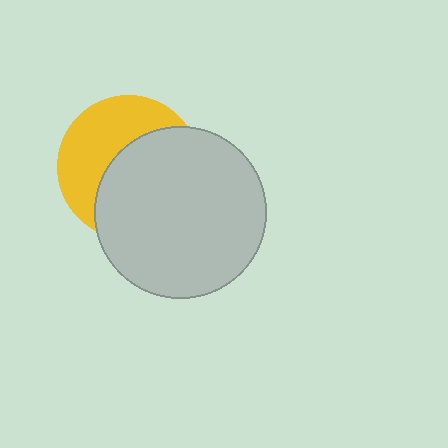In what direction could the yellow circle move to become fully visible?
The yellow circle could move toward the upper-left. That would shift it out from behind the light gray circle entirely.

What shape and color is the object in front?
The object in front is a light gray circle.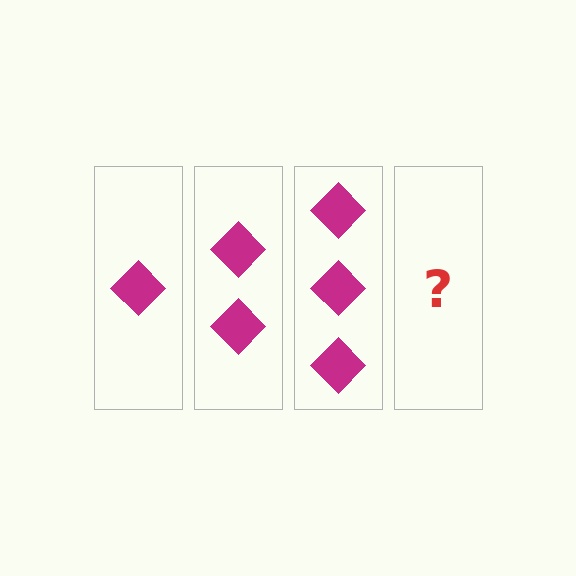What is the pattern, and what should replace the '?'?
The pattern is that each step adds one more diamond. The '?' should be 4 diamonds.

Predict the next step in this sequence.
The next step is 4 diamonds.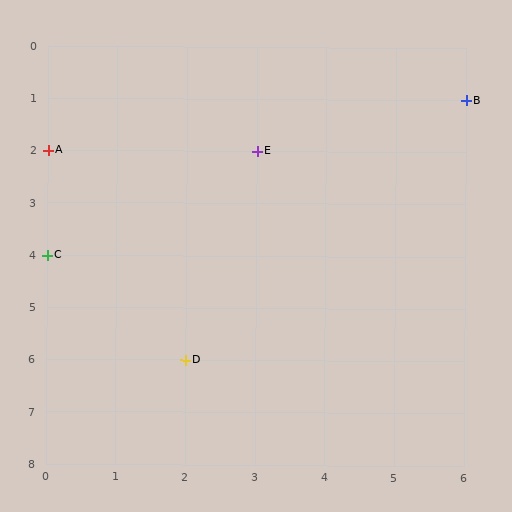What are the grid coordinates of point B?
Point B is at grid coordinates (6, 1).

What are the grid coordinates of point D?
Point D is at grid coordinates (2, 6).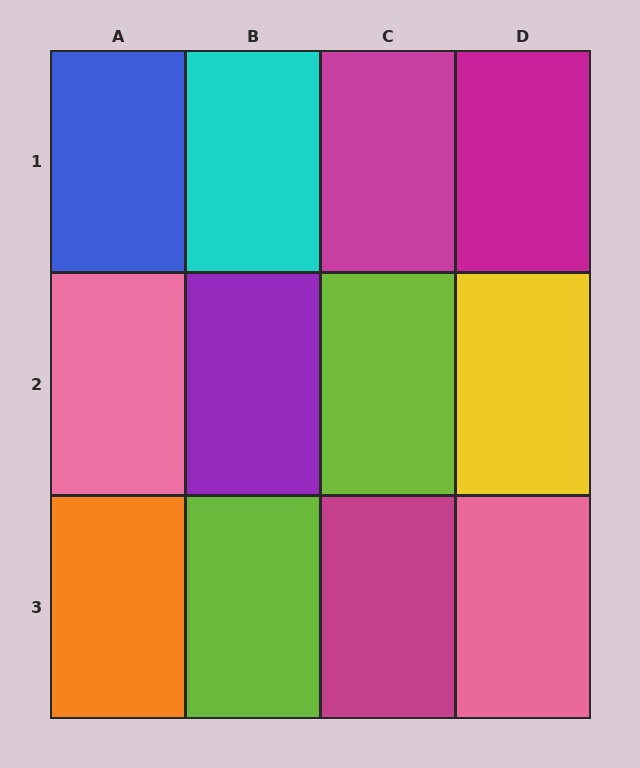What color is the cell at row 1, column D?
Magenta.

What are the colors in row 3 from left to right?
Orange, lime, magenta, pink.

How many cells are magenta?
3 cells are magenta.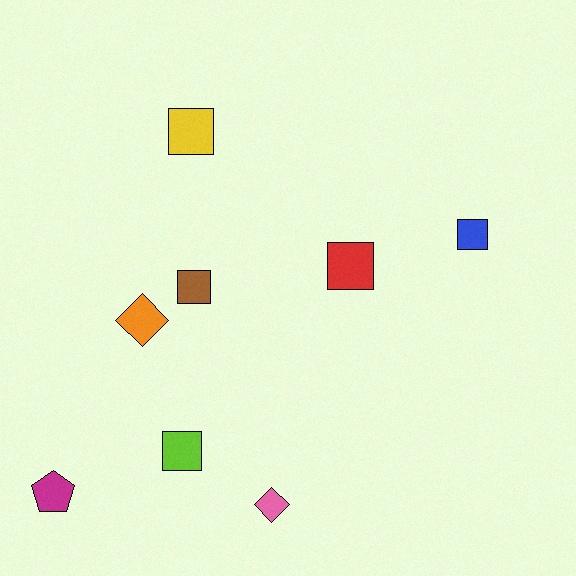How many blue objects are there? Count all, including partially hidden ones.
There is 1 blue object.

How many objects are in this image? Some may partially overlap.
There are 8 objects.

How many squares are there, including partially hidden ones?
There are 5 squares.